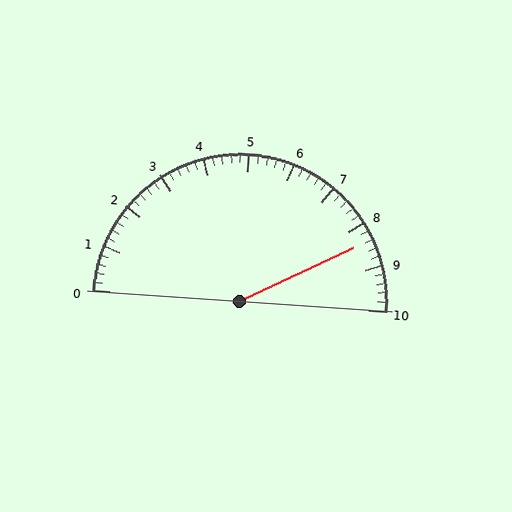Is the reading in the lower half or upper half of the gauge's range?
The reading is in the upper half of the range (0 to 10).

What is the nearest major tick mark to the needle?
The nearest major tick mark is 8.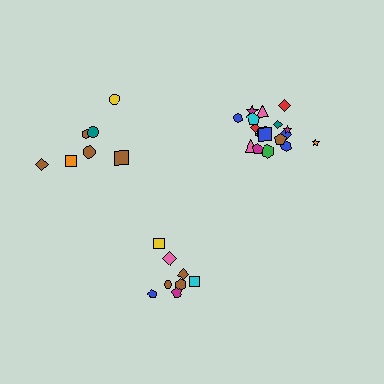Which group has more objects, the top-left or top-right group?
The top-right group.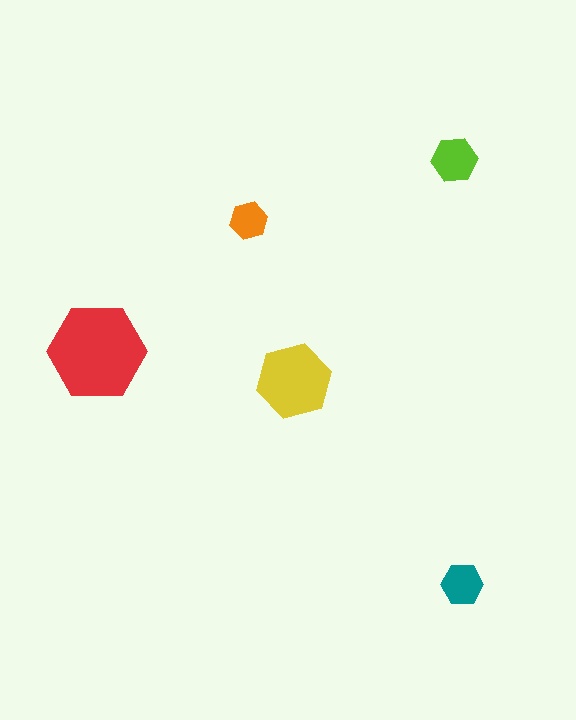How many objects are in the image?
There are 5 objects in the image.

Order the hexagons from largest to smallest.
the red one, the yellow one, the lime one, the teal one, the orange one.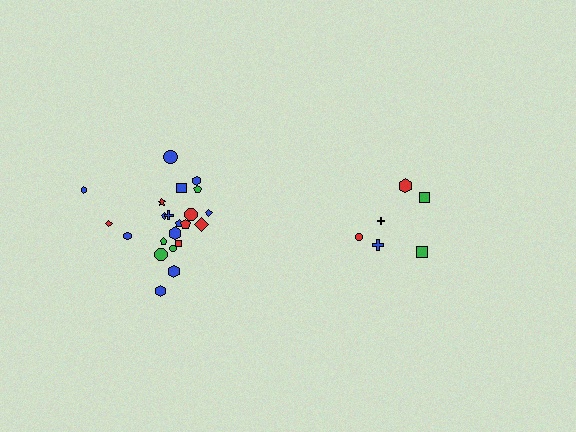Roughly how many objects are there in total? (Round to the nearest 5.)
Roughly 30 objects in total.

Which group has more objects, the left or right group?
The left group.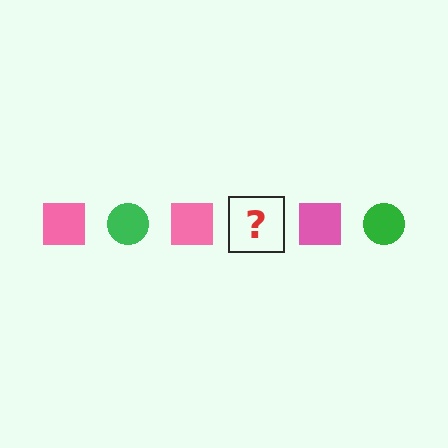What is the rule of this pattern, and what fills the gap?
The rule is that the pattern alternates between pink square and green circle. The gap should be filled with a green circle.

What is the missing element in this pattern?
The missing element is a green circle.